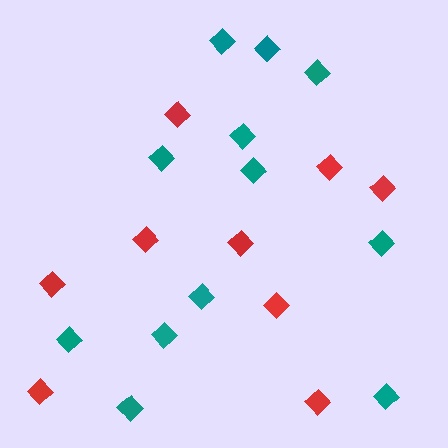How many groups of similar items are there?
There are 2 groups: one group of teal diamonds (12) and one group of red diamonds (9).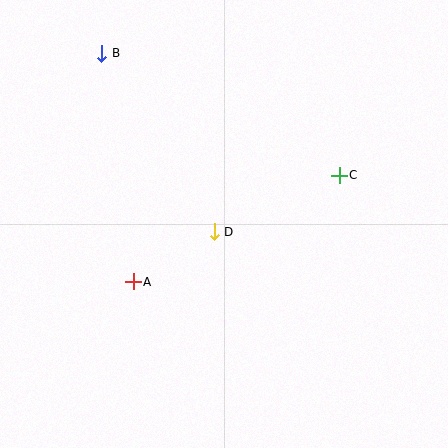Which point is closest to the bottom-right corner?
Point C is closest to the bottom-right corner.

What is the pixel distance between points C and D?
The distance between C and D is 137 pixels.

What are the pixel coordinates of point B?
Point B is at (102, 53).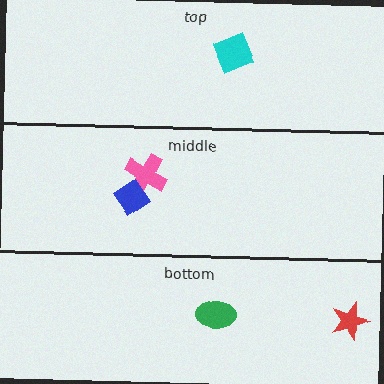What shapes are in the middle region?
The pink cross, the blue diamond.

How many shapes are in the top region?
1.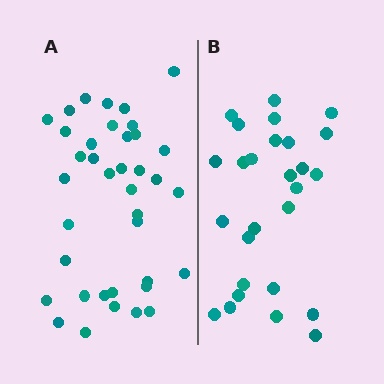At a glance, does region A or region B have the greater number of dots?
Region A (the left region) has more dots.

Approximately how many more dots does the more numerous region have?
Region A has roughly 12 or so more dots than region B.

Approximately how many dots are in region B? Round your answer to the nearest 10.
About 30 dots. (The exact count is 27, which rounds to 30.)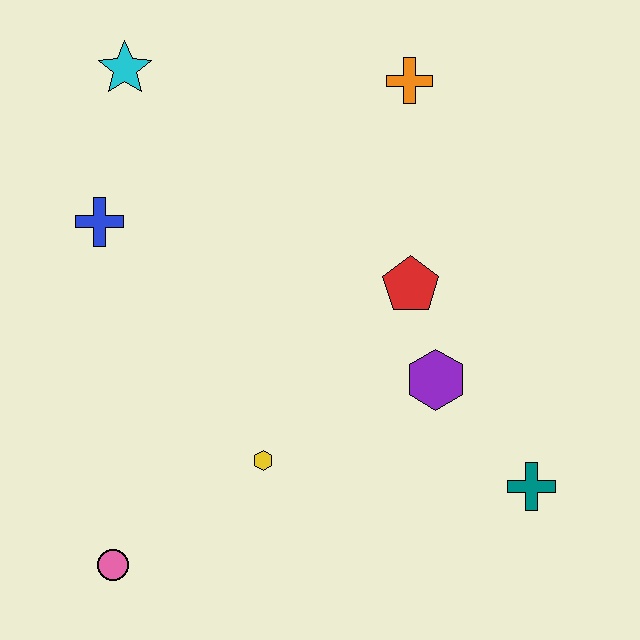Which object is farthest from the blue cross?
The teal cross is farthest from the blue cross.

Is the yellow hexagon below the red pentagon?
Yes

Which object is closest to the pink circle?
The yellow hexagon is closest to the pink circle.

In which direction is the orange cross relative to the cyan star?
The orange cross is to the right of the cyan star.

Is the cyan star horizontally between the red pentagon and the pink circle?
Yes